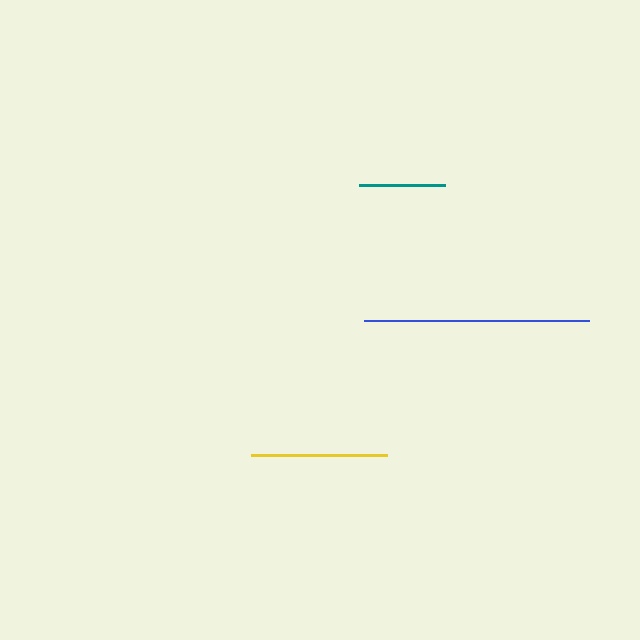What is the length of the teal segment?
The teal segment is approximately 86 pixels long.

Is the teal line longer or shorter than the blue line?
The blue line is longer than the teal line.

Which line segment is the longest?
The blue line is the longest at approximately 225 pixels.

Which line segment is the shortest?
The teal line is the shortest at approximately 86 pixels.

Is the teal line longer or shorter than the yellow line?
The yellow line is longer than the teal line.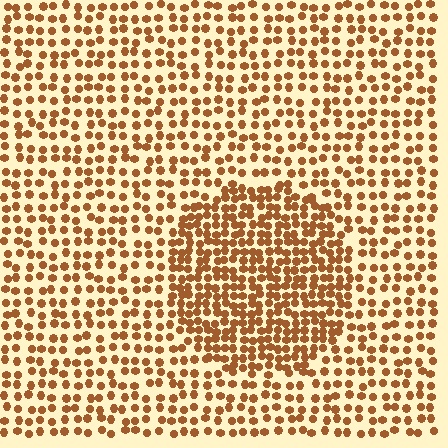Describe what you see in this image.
The image contains small brown elements arranged at two different densities. A circle-shaped region is visible where the elements are more densely packed than the surrounding area.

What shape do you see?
I see a circle.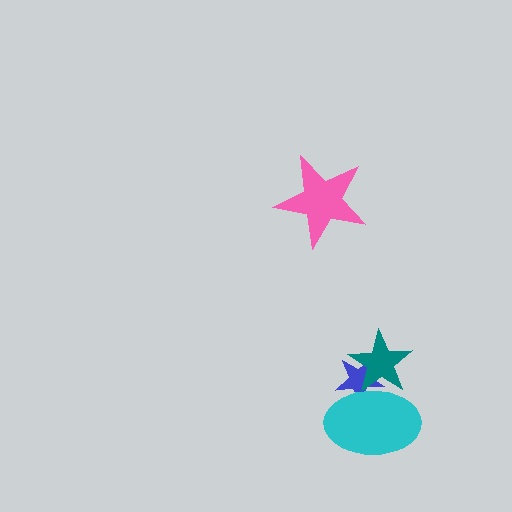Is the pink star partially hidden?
No, no other shape covers it.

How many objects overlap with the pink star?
0 objects overlap with the pink star.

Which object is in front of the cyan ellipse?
The teal star is in front of the cyan ellipse.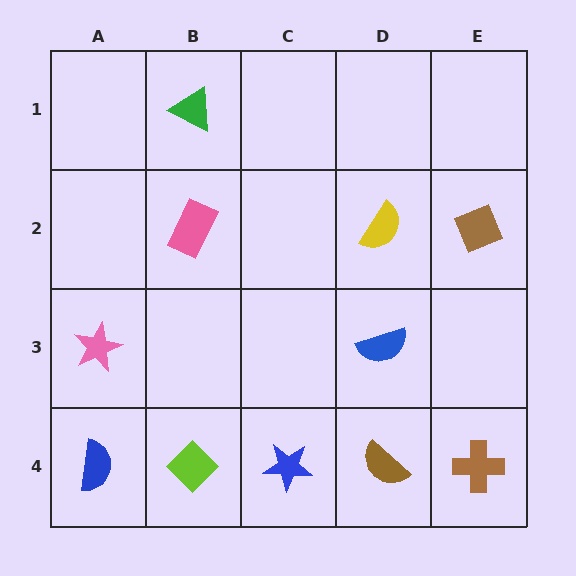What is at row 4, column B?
A lime diamond.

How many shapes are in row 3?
2 shapes.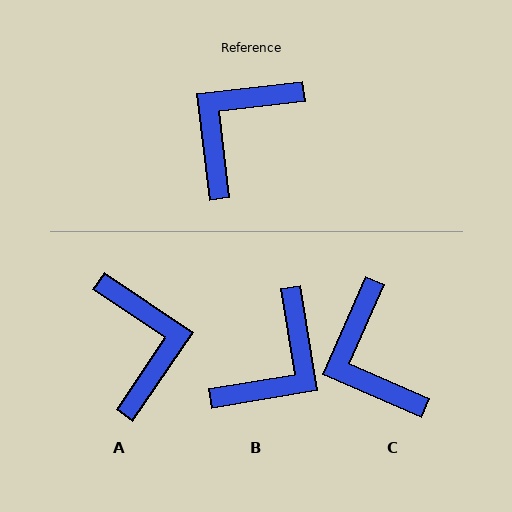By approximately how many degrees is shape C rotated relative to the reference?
Approximately 60 degrees counter-clockwise.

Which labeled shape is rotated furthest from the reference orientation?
B, about 178 degrees away.